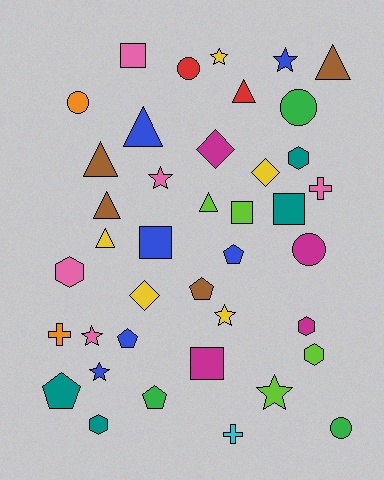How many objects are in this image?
There are 40 objects.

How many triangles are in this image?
There are 7 triangles.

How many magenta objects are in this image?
There are 4 magenta objects.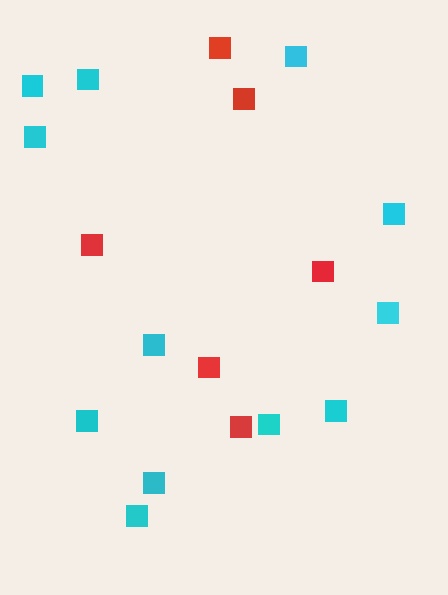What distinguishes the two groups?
There are 2 groups: one group of red squares (6) and one group of cyan squares (12).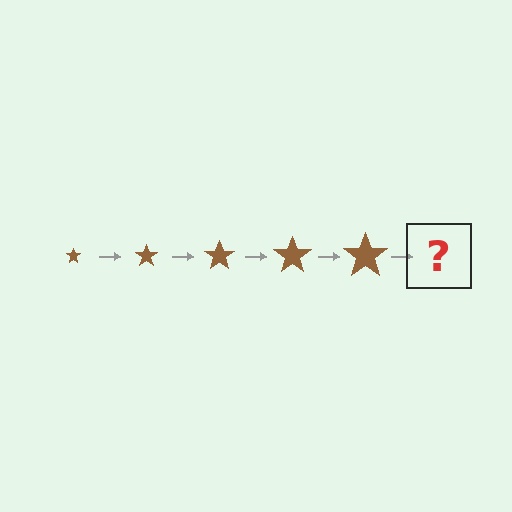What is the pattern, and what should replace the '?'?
The pattern is that the star gets progressively larger each step. The '?' should be a brown star, larger than the previous one.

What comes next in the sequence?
The next element should be a brown star, larger than the previous one.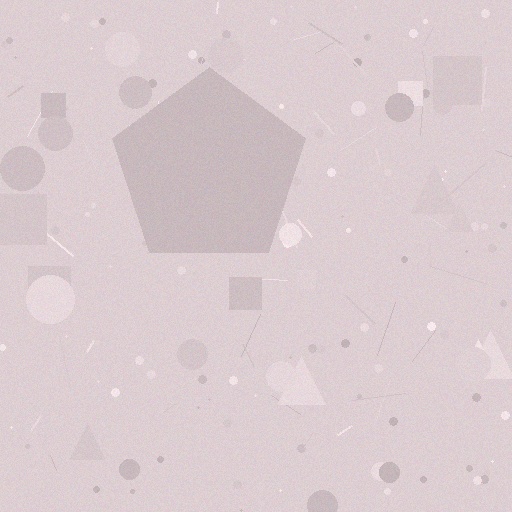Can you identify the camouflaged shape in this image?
The camouflaged shape is a pentagon.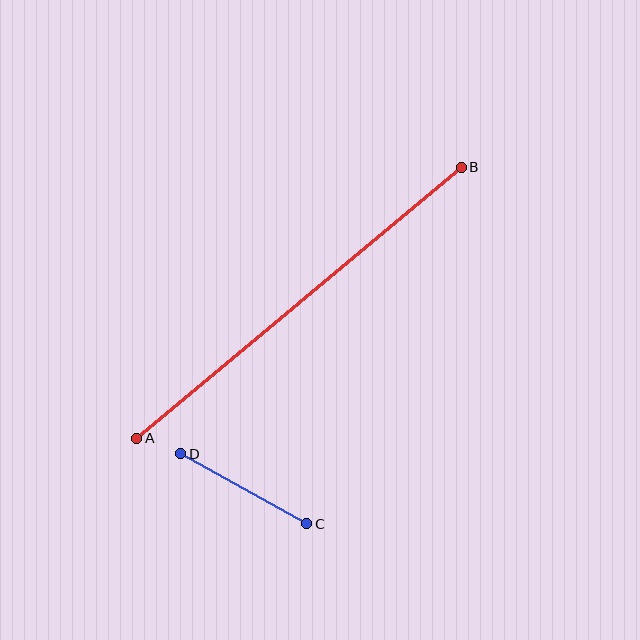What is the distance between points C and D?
The distance is approximately 144 pixels.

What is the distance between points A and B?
The distance is approximately 423 pixels.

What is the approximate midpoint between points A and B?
The midpoint is at approximately (299, 303) pixels.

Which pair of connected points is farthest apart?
Points A and B are farthest apart.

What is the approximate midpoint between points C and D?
The midpoint is at approximately (244, 489) pixels.